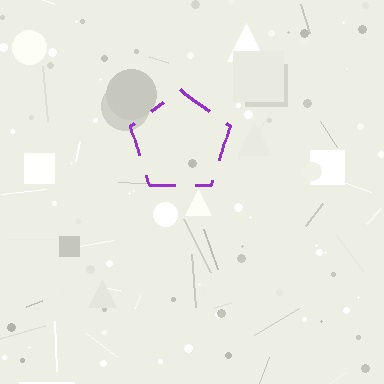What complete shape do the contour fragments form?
The contour fragments form a pentagon.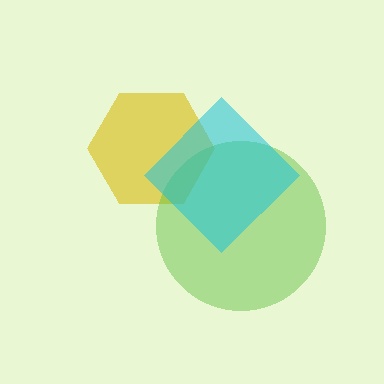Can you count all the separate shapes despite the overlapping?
Yes, there are 3 separate shapes.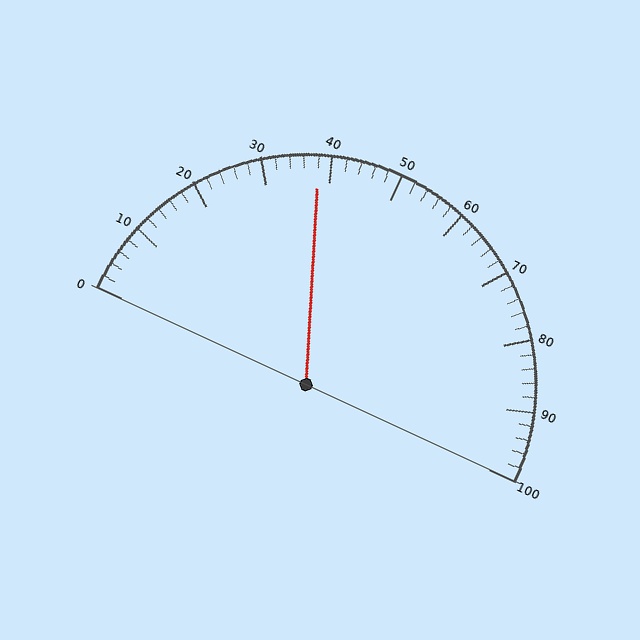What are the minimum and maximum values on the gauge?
The gauge ranges from 0 to 100.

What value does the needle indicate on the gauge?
The needle indicates approximately 38.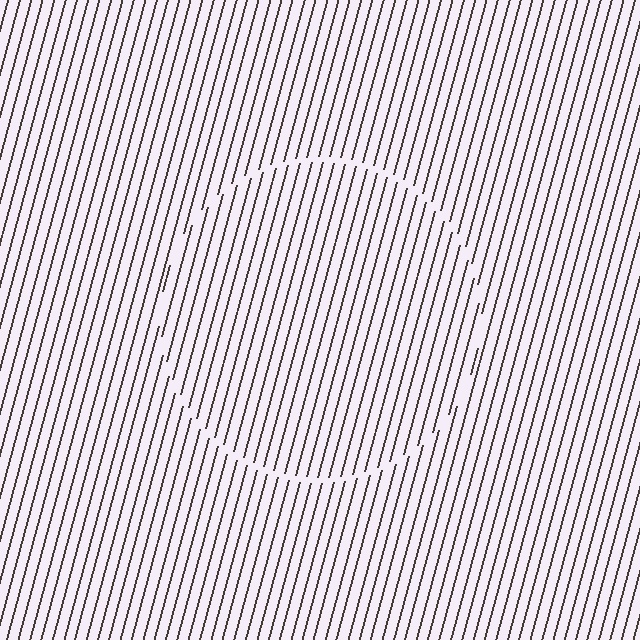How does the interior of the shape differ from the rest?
The interior of the shape contains the same grating, shifted by half a period — the contour is defined by the phase discontinuity where line-ends from the inner and outer gratings abut.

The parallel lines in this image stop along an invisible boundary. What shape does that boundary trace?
An illusory circle. The interior of the shape contains the same grating, shifted by half a period — the contour is defined by the phase discontinuity where line-ends from the inner and outer gratings abut.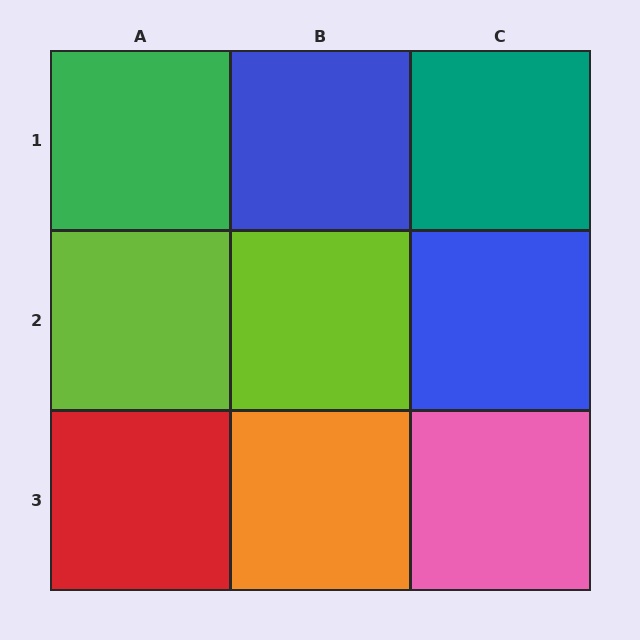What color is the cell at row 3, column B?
Orange.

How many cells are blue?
2 cells are blue.